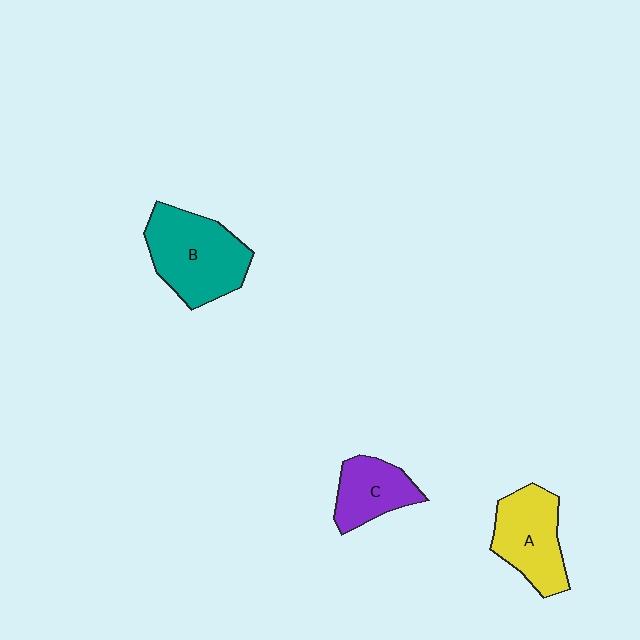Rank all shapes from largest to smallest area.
From largest to smallest: B (teal), A (yellow), C (purple).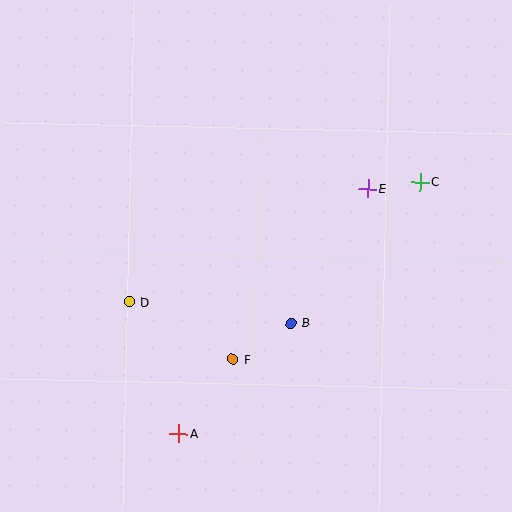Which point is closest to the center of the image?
Point B at (291, 323) is closest to the center.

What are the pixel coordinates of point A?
Point A is at (179, 434).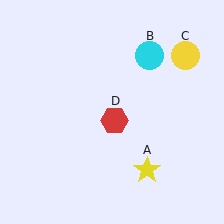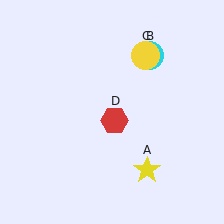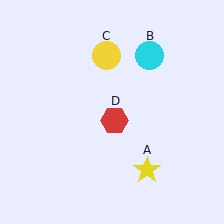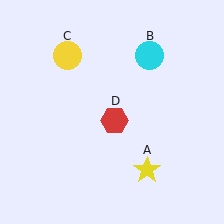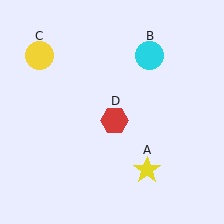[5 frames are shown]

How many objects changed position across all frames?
1 object changed position: yellow circle (object C).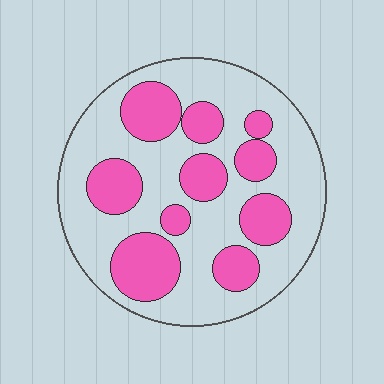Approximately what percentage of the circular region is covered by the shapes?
Approximately 35%.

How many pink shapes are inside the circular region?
10.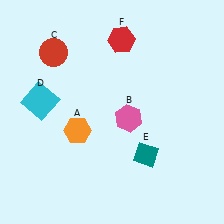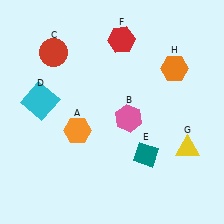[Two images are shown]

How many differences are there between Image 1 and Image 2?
There are 2 differences between the two images.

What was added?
A yellow triangle (G), an orange hexagon (H) were added in Image 2.